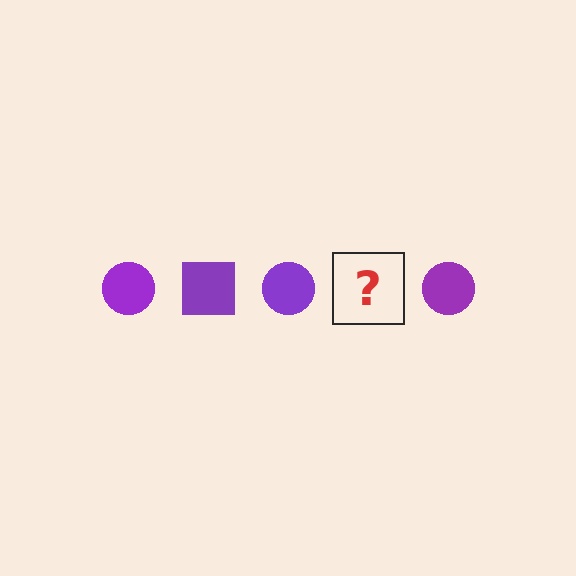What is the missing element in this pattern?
The missing element is a purple square.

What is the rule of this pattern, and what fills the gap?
The rule is that the pattern cycles through circle, square shapes in purple. The gap should be filled with a purple square.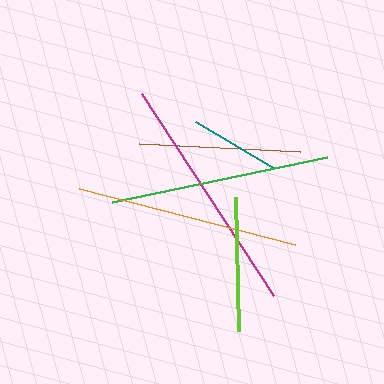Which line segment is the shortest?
The teal line is the shortest at approximately 92 pixels.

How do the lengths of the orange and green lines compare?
The orange and green lines are approximately the same length.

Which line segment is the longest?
The magenta line is the longest at approximately 242 pixels.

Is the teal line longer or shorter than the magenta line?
The magenta line is longer than the teal line.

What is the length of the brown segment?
The brown segment is approximately 160 pixels long.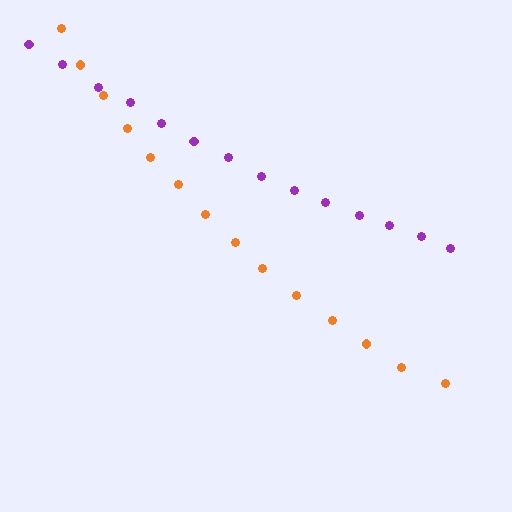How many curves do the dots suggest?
There are 2 distinct paths.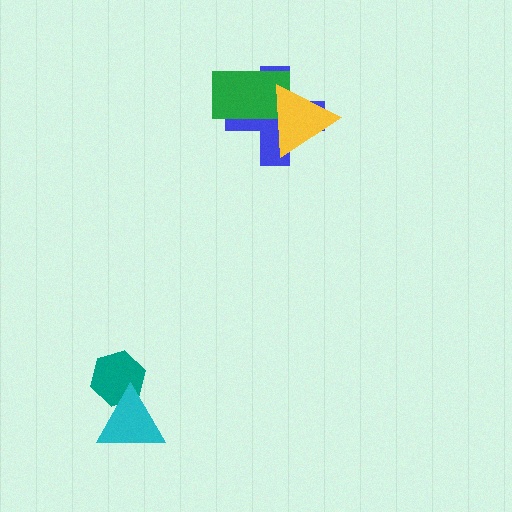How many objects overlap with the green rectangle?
2 objects overlap with the green rectangle.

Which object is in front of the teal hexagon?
The cyan triangle is in front of the teal hexagon.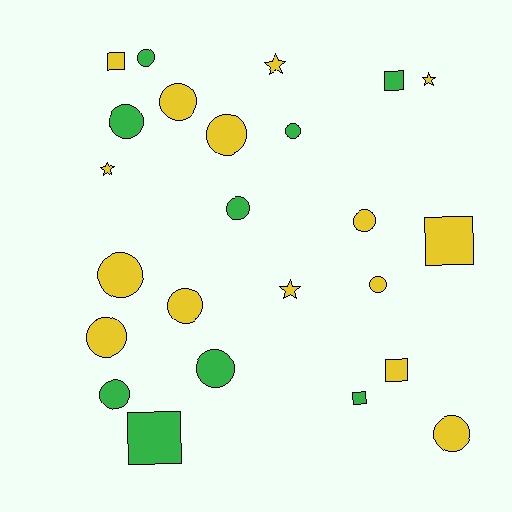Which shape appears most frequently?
Circle, with 14 objects.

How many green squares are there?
There are 3 green squares.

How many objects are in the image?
There are 24 objects.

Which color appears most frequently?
Yellow, with 15 objects.